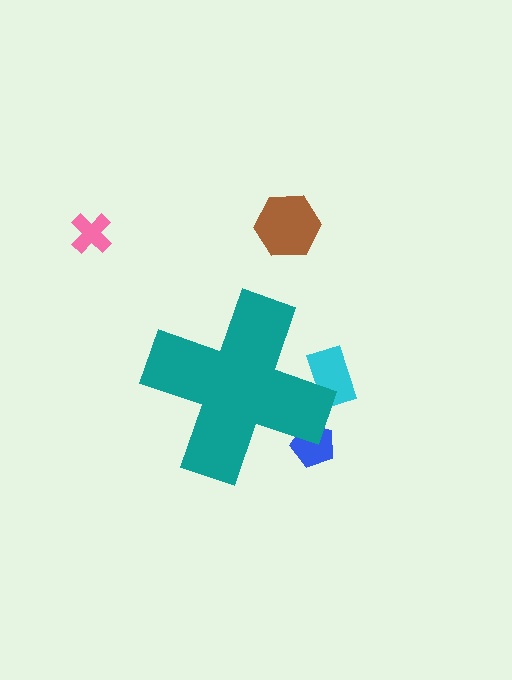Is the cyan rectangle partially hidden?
Yes, the cyan rectangle is partially hidden behind the teal cross.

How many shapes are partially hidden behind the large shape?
2 shapes are partially hidden.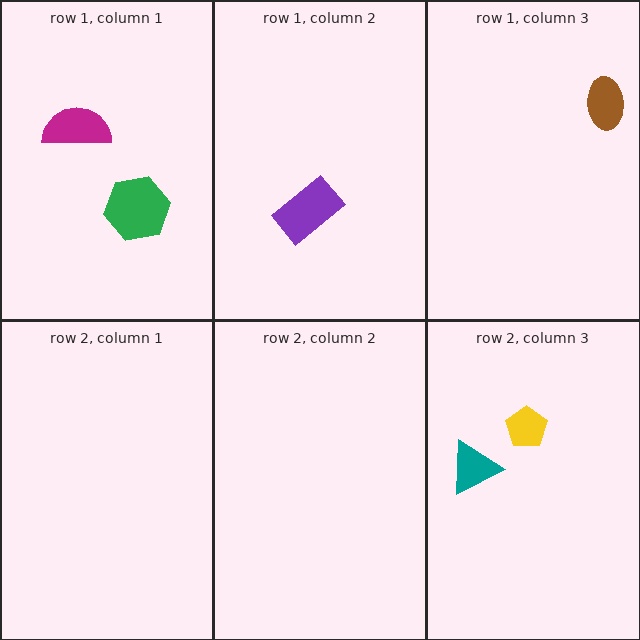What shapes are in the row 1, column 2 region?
The purple rectangle.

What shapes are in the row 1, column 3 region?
The brown ellipse.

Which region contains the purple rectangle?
The row 1, column 2 region.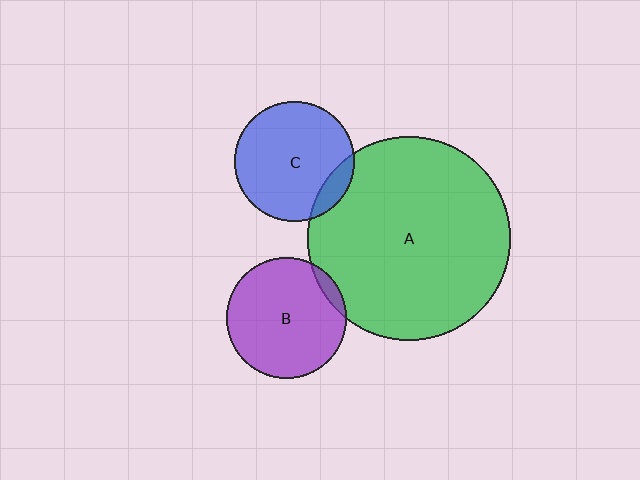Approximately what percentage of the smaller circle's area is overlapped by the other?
Approximately 10%.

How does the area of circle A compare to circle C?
Approximately 2.9 times.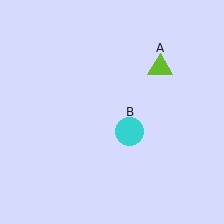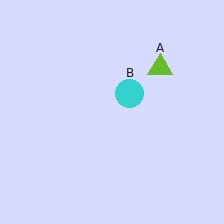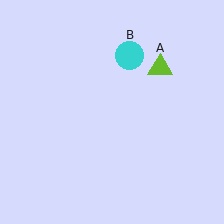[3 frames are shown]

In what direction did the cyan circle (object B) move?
The cyan circle (object B) moved up.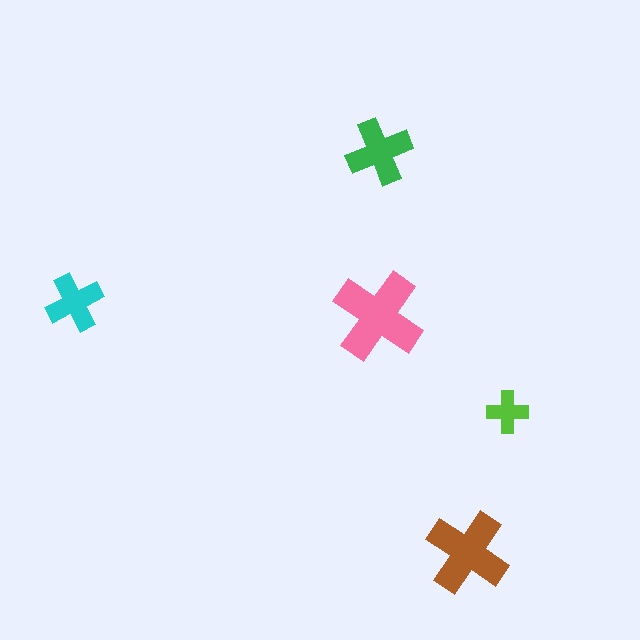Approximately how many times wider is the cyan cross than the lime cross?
About 1.5 times wider.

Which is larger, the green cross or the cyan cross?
The green one.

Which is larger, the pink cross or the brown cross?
The pink one.